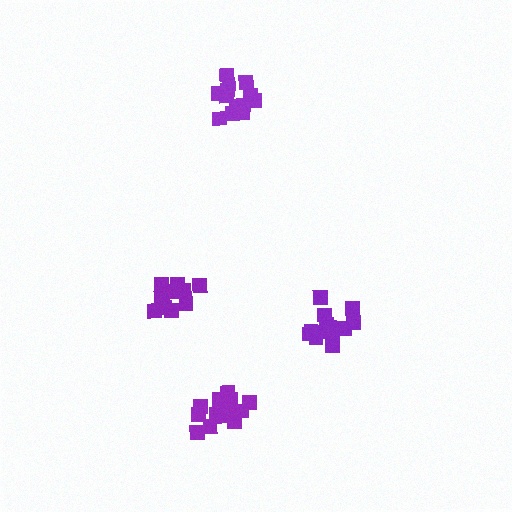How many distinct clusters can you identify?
There are 4 distinct clusters.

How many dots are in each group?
Group 1: 14 dots, Group 2: 12 dots, Group 3: 16 dots, Group 4: 13 dots (55 total).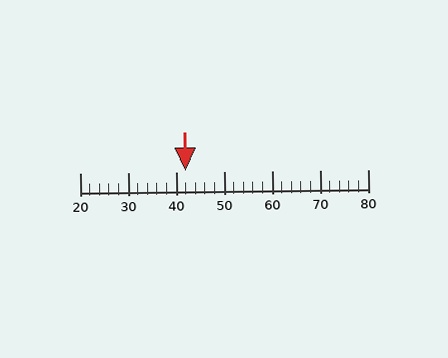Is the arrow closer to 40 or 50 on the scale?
The arrow is closer to 40.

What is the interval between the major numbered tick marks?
The major tick marks are spaced 10 units apart.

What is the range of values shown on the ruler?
The ruler shows values from 20 to 80.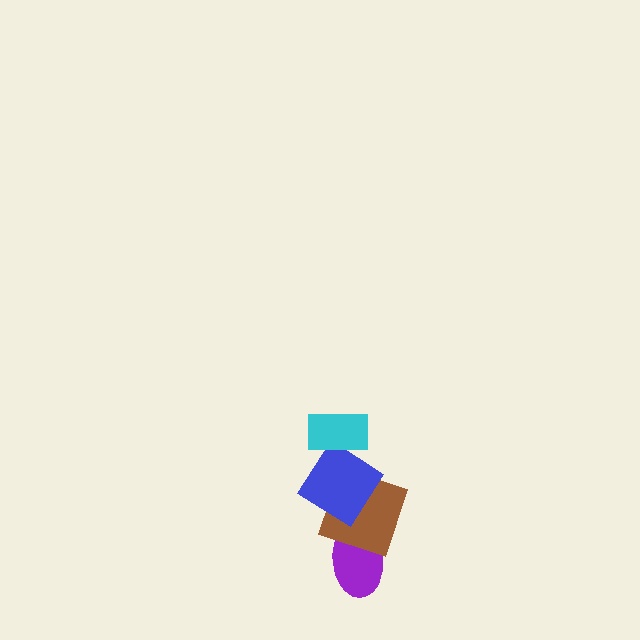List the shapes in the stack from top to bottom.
From top to bottom: the cyan rectangle, the blue diamond, the brown square, the purple ellipse.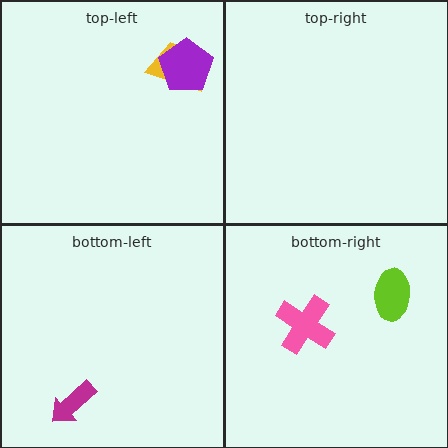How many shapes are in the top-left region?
2.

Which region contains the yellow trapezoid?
The top-left region.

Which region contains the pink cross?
The bottom-right region.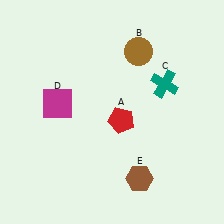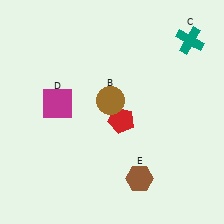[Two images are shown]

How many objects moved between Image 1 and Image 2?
2 objects moved between the two images.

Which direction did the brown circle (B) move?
The brown circle (B) moved down.